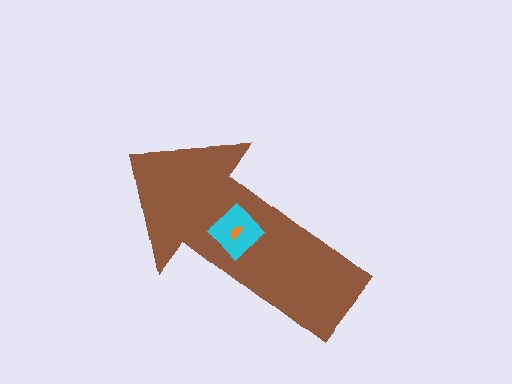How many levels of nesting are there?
3.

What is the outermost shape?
The brown arrow.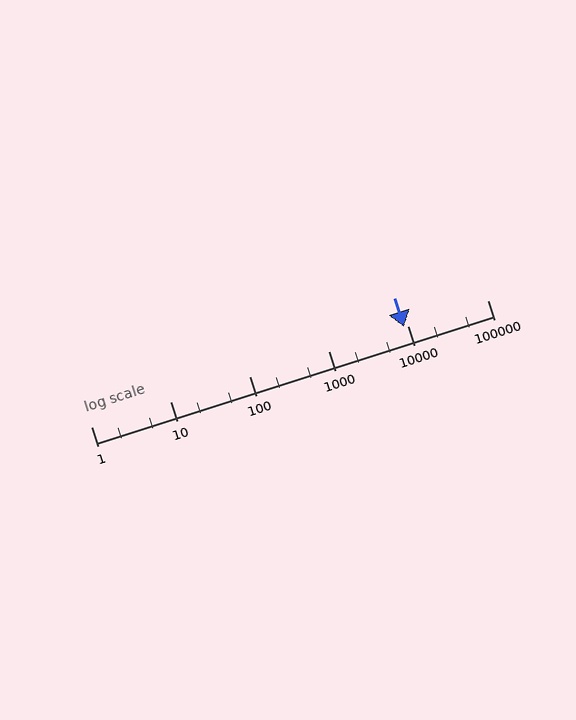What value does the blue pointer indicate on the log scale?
The pointer indicates approximately 8900.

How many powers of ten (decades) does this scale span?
The scale spans 5 decades, from 1 to 100000.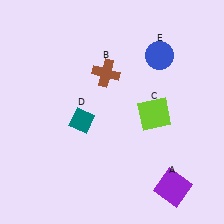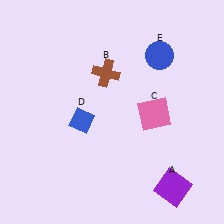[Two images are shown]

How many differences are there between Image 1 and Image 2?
There are 2 differences between the two images.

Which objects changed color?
C changed from lime to pink. D changed from teal to blue.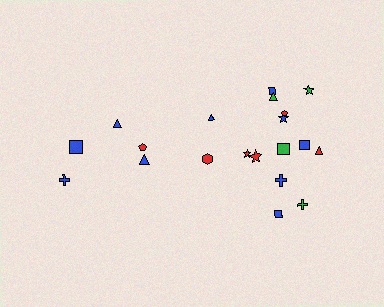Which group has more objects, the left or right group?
The right group.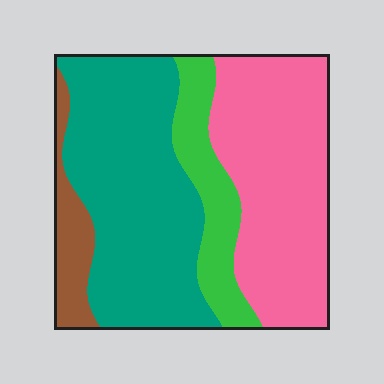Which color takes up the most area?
Teal, at roughly 40%.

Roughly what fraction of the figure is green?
Green takes up about one eighth (1/8) of the figure.